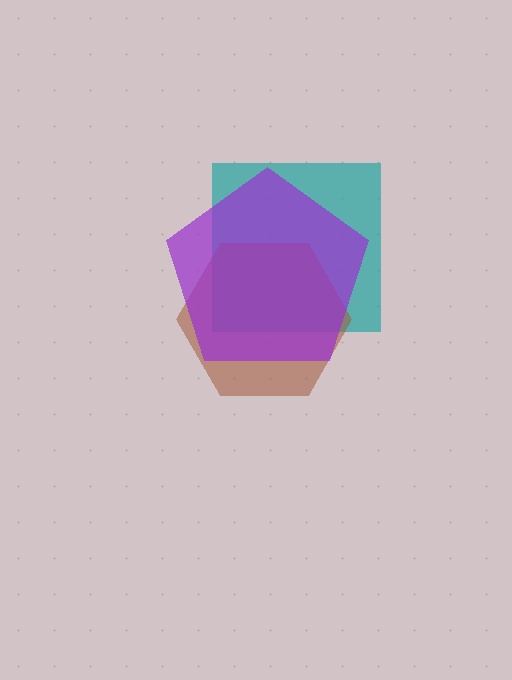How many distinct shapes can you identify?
There are 3 distinct shapes: a teal square, a brown hexagon, a purple pentagon.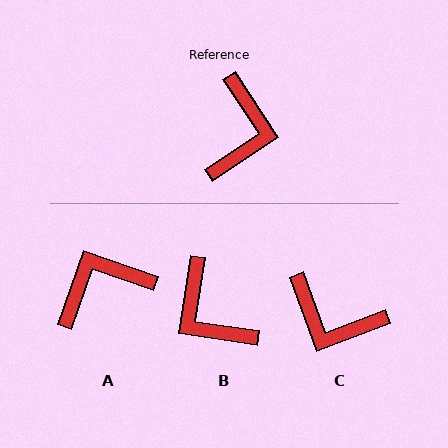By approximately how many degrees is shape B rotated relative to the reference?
Approximately 133 degrees clockwise.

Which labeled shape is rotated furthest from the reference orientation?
B, about 133 degrees away.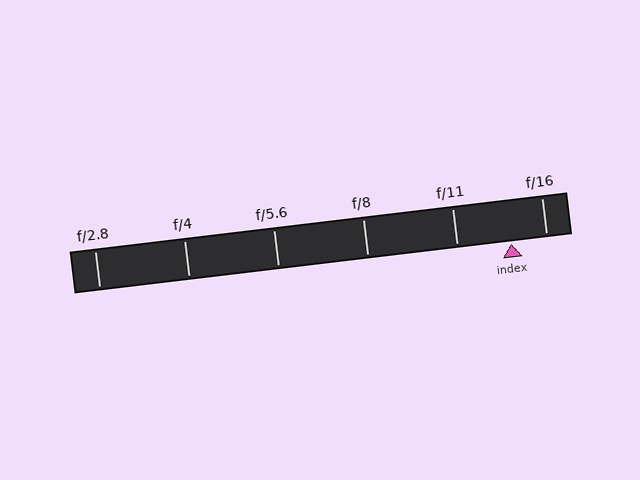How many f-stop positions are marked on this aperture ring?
There are 6 f-stop positions marked.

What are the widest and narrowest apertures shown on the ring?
The widest aperture shown is f/2.8 and the narrowest is f/16.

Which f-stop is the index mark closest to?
The index mark is closest to f/16.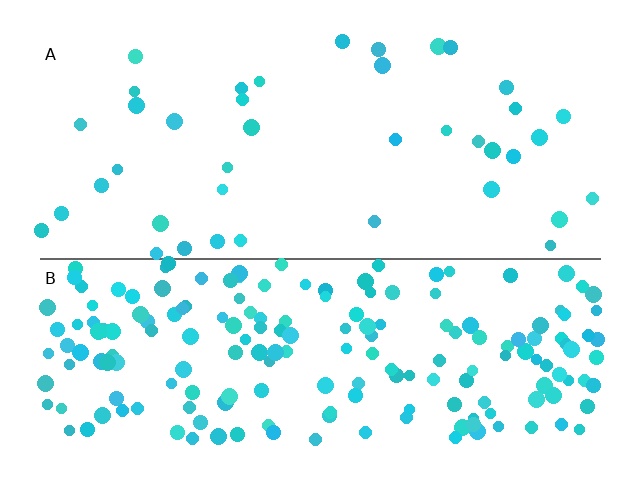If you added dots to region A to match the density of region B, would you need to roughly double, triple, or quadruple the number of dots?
Approximately quadruple.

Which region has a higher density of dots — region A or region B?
B (the bottom).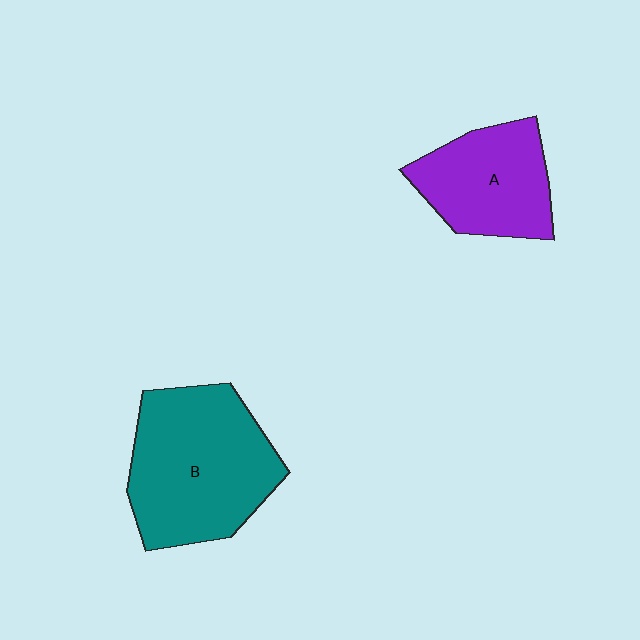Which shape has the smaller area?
Shape A (purple).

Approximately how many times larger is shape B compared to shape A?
Approximately 1.5 times.